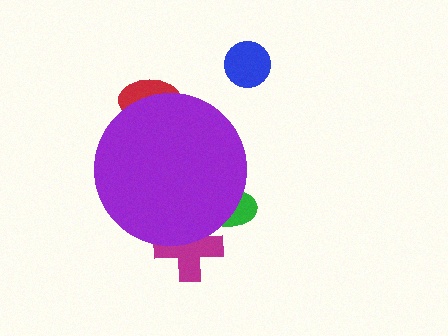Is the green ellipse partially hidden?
Yes, the green ellipse is partially hidden behind the purple circle.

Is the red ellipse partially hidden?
Yes, the red ellipse is partially hidden behind the purple circle.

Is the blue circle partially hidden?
No, the blue circle is fully visible.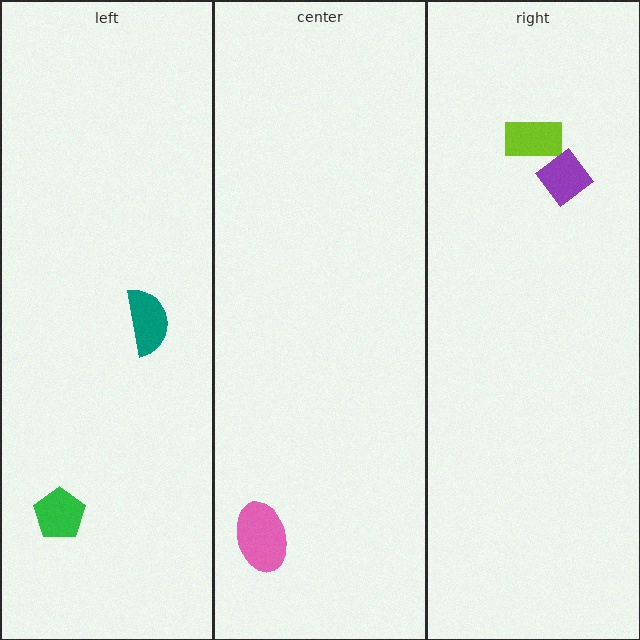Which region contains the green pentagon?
The left region.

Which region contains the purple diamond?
The right region.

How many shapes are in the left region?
2.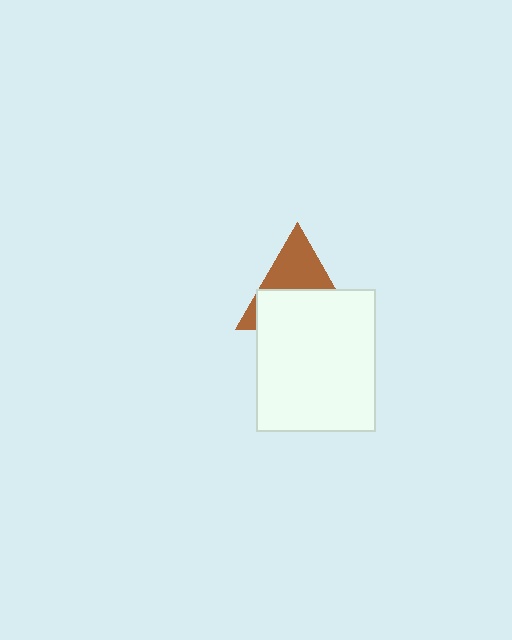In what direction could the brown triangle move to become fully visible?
The brown triangle could move up. That would shift it out from behind the white rectangle entirely.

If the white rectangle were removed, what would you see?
You would see the complete brown triangle.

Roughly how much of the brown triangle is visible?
About half of it is visible (roughly 45%).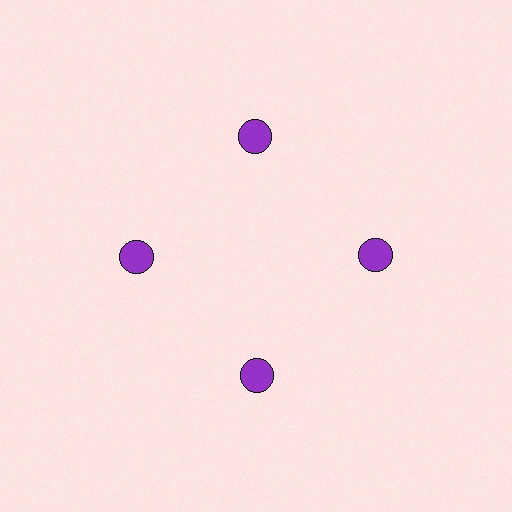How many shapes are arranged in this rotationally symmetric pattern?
There are 4 shapes, arranged in 4 groups of 1.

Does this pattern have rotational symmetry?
Yes, this pattern has 4-fold rotational symmetry. It looks the same after rotating 90 degrees around the center.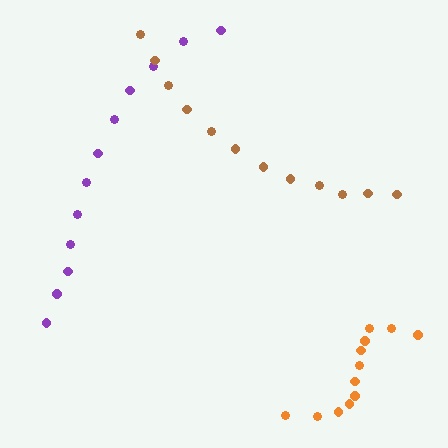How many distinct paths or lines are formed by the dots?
There are 3 distinct paths.